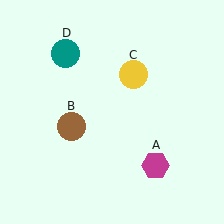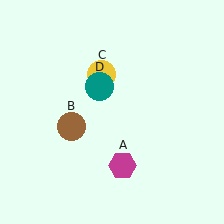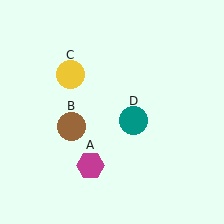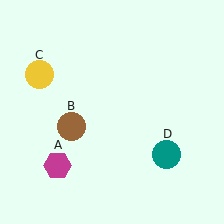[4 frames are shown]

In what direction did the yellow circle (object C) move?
The yellow circle (object C) moved left.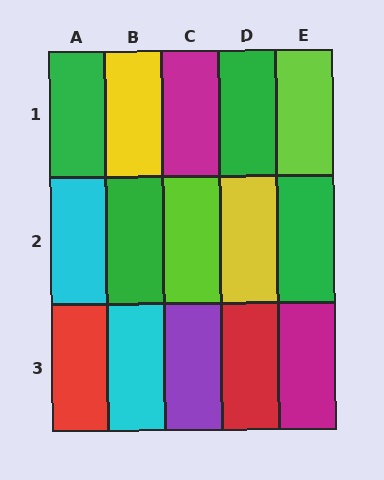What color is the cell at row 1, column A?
Green.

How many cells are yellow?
2 cells are yellow.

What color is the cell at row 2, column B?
Green.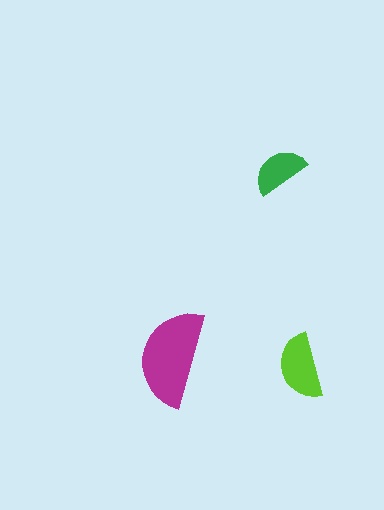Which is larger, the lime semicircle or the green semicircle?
The lime one.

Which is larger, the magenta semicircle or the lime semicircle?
The magenta one.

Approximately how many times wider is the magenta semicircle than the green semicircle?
About 1.5 times wider.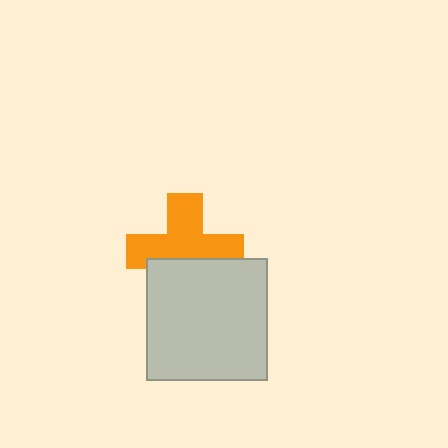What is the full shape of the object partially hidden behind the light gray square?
The partially hidden object is an orange cross.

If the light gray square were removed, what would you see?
You would see the complete orange cross.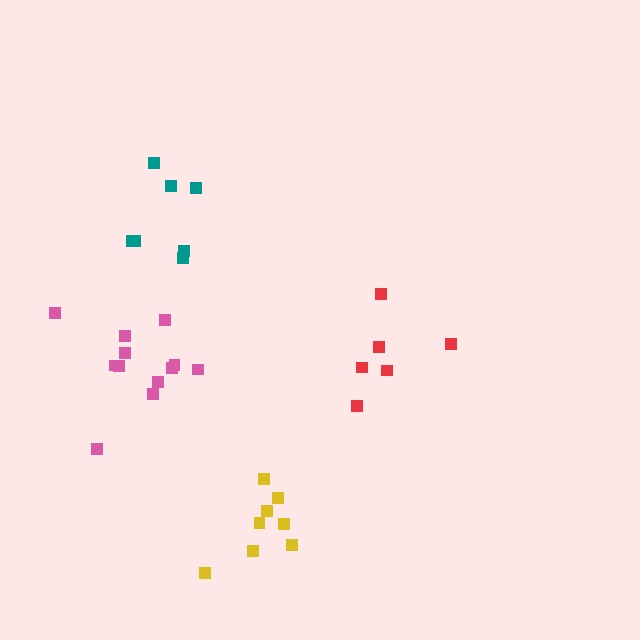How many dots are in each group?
Group 1: 6 dots, Group 2: 8 dots, Group 3: 7 dots, Group 4: 12 dots (33 total).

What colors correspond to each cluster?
The clusters are colored: red, yellow, teal, pink.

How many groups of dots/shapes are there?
There are 4 groups.